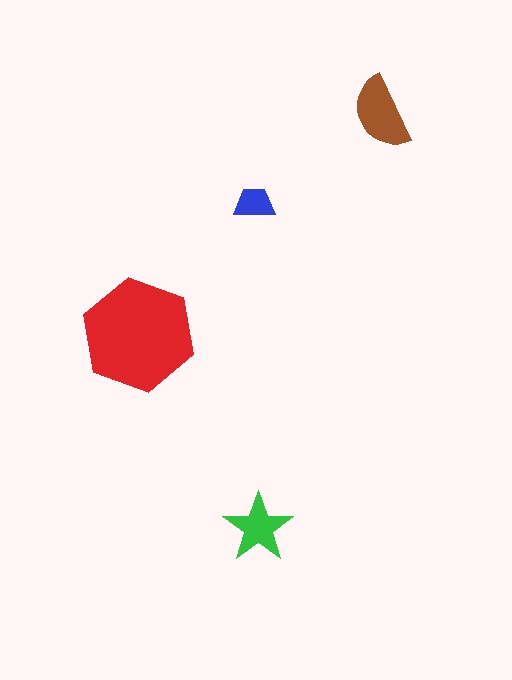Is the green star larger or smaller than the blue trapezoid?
Larger.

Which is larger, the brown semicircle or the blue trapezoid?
The brown semicircle.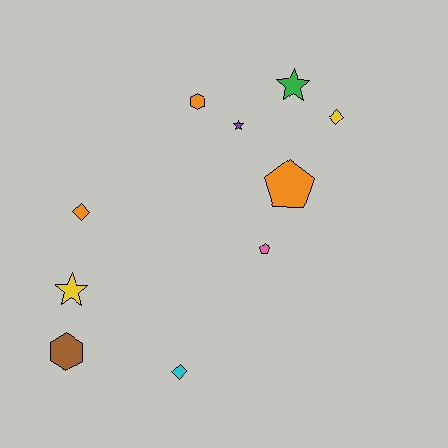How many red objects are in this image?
There are no red objects.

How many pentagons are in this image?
There are 2 pentagons.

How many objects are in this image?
There are 10 objects.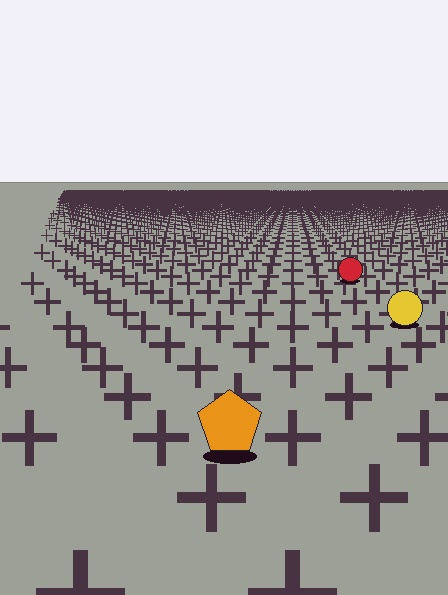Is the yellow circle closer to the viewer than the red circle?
Yes. The yellow circle is closer — you can tell from the texture gradient: the ground texture is coarser near it.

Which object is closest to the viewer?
The orange pentagon is closest. The texture marks near it are larger and more spread out.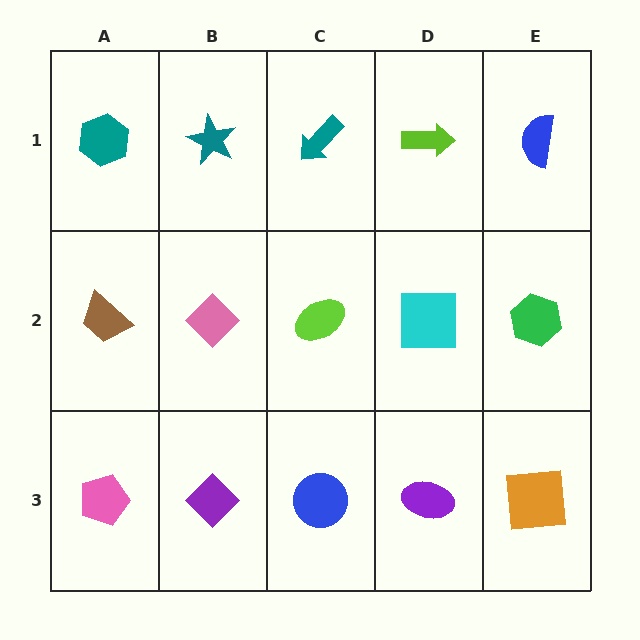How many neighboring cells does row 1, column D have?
3.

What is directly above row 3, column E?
A green hexagon.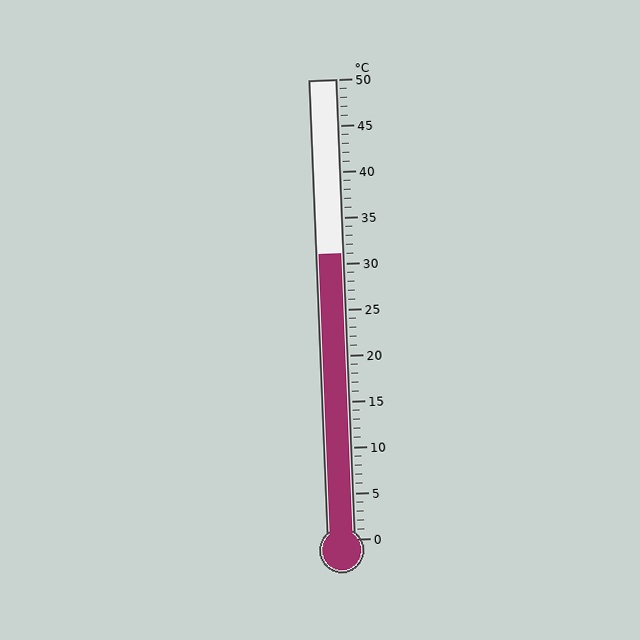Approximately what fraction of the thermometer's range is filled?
The thermometer is filled to approximately 60% of its range.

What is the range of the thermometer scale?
The thermometer scale ranges from 0°C to 50°C.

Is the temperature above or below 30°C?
The temperature is above 30°C.